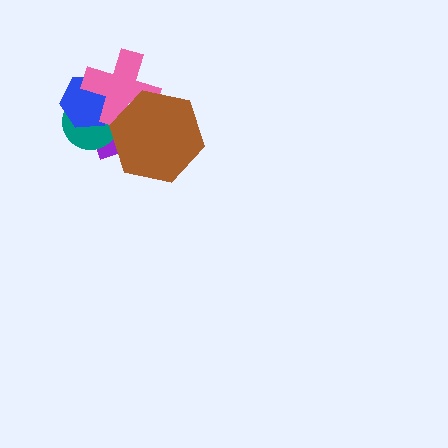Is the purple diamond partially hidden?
Yes, it is partially covered by another shape.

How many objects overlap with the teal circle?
4 objects overlap with the teal circle.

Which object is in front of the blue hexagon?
The pink cross is in front of the blue hexagon.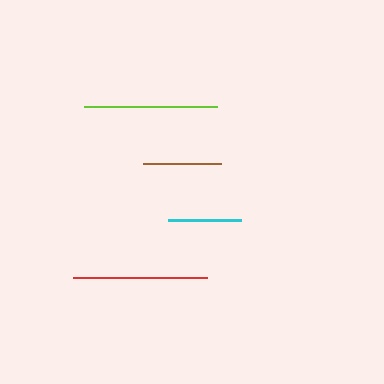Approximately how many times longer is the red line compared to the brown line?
The red line is approximately 1.7 times the length of the brown line.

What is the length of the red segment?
The red segment is approximately 133 pixels long.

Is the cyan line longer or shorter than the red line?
The red line is longer than the cyan line.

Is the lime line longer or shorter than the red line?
The red line is longer than the lime line.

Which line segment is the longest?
The red line is the longest at approximately 133 pixels.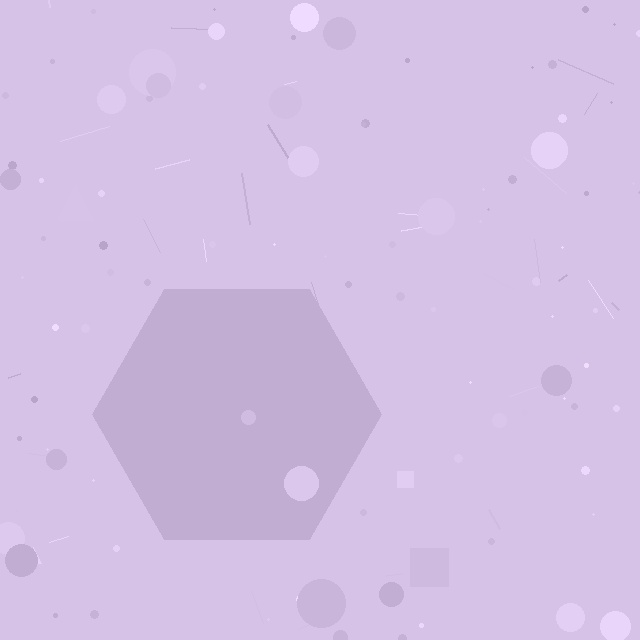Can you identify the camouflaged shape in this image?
The camouflaged shape is a hexagon.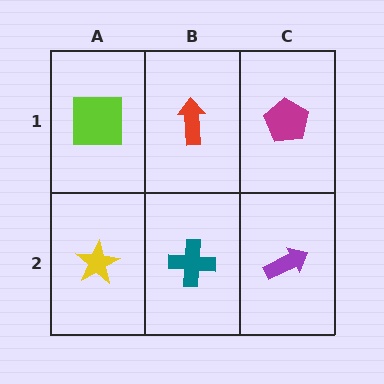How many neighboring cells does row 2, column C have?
2.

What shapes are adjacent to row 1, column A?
A yellow star (row 2, column A), a red arrow (row 1, column B).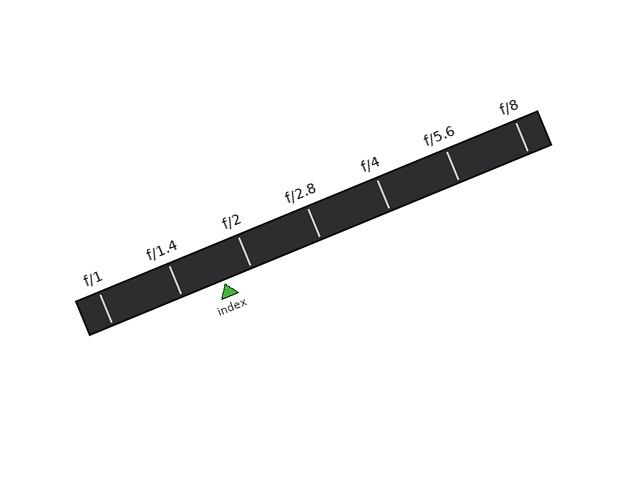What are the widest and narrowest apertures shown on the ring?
The widest aperture shown is f/1 and the narrowest is f/8.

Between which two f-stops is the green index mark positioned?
The index mark is between f/1.4 and f/2.